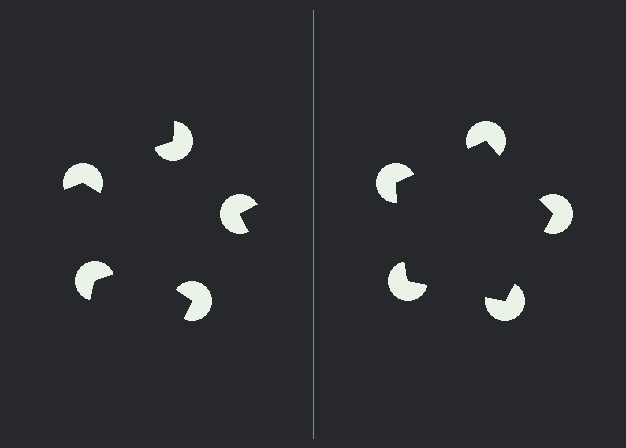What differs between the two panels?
The pac-man discs are positioned identically on both sides; only the wedge orientations differ. On the right they align to a pentagon; on the left they are misaligned.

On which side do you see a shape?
An illusory pentagon appears on the right side. On the left side the wedge cuts are rotated, so no coherent shape forms.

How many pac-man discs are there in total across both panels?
10 — 5 on each side.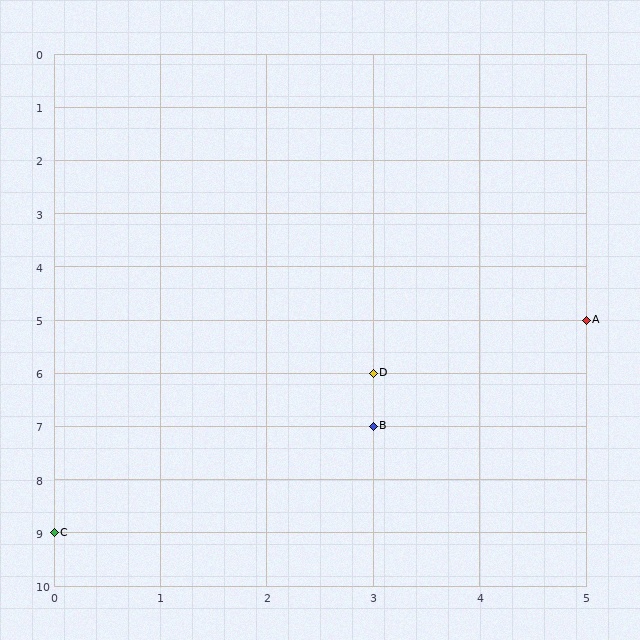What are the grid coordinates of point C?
Point C is at grid coordinates (0, 9).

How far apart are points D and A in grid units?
Points D and A are 2 columns and 1 row apart (about 2.2 grid units diagonally).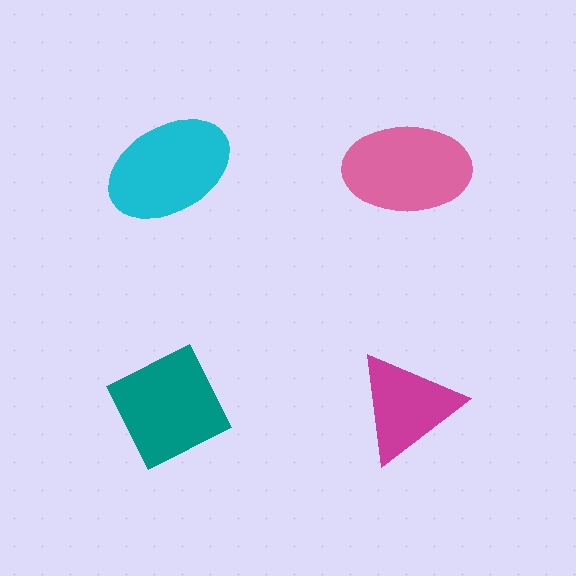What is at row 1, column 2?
A pink ellipse.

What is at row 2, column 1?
A teal diamond.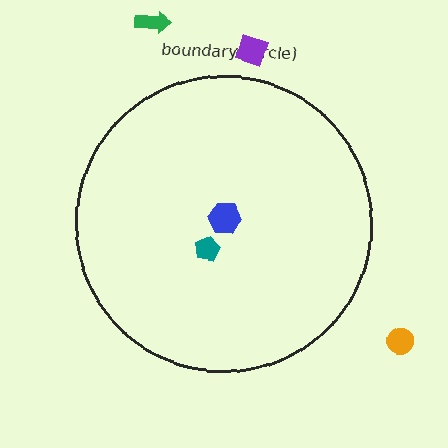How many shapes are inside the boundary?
2 inside, 3 outside.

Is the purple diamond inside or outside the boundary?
Outside.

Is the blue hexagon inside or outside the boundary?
Inside.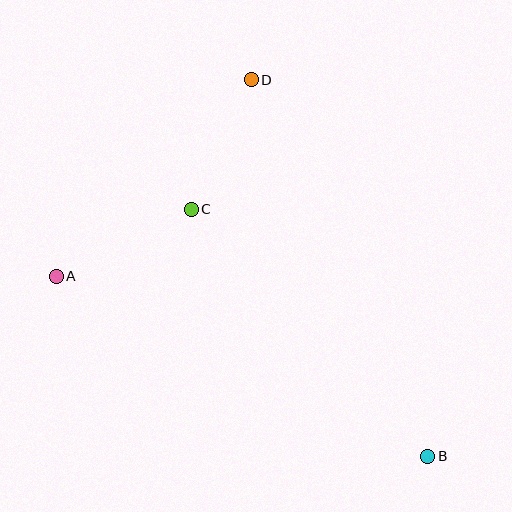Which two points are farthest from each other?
Points B and D are farthest from each other.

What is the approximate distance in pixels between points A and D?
The distance between A and D is approximately 277 pixels.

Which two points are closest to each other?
Points C and D are closest to each other.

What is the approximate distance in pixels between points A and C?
The distance between A and C is approximately 151 pixels.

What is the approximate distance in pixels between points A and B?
The distance between A and B is approximately 413 pixels.